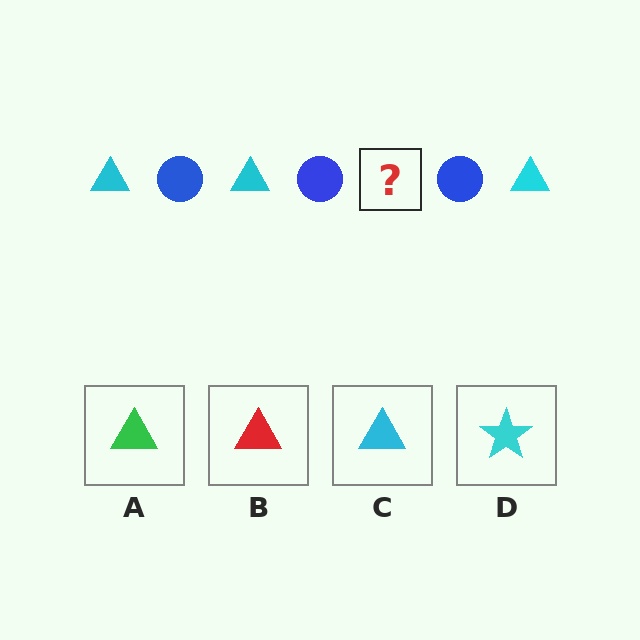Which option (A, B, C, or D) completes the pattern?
C.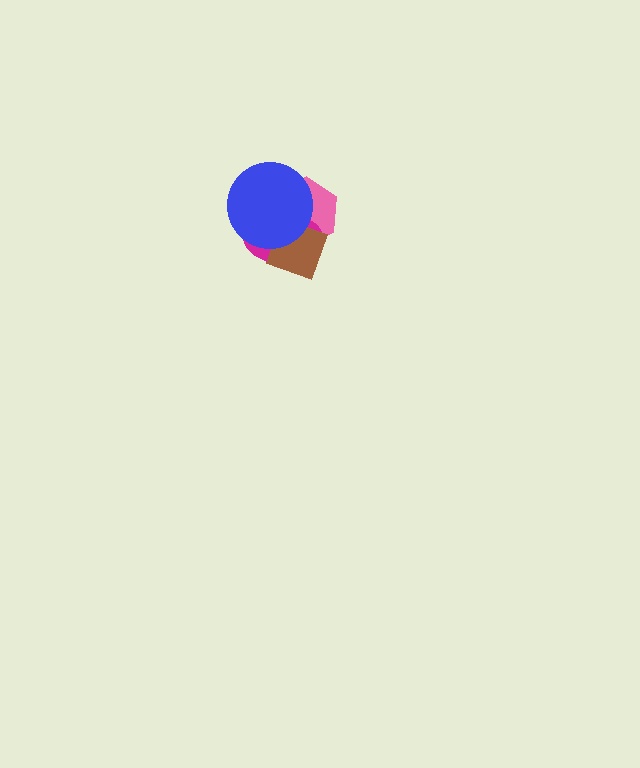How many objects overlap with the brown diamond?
3 objects overlap with the brown diamond.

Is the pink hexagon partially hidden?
Yes, it is partially covered by another shape.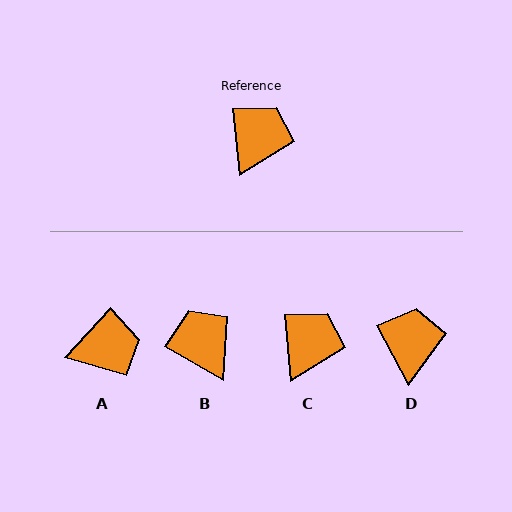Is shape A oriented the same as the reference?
No, it is off by about 48 degrees.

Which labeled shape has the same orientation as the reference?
C.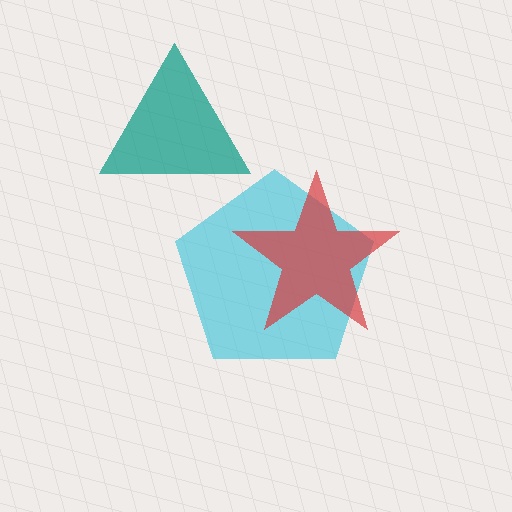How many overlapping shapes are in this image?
There are 3 overlapping shapes in the image.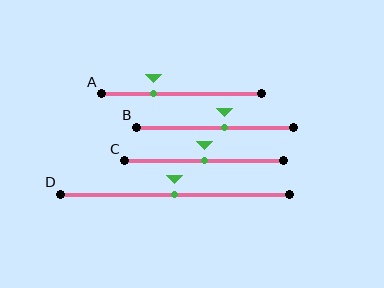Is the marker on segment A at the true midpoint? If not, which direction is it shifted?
No, the marker on segment A is shifted to the left by about 17% of the segment length.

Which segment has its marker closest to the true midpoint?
Segment C has its marker closest to the true midpoint.